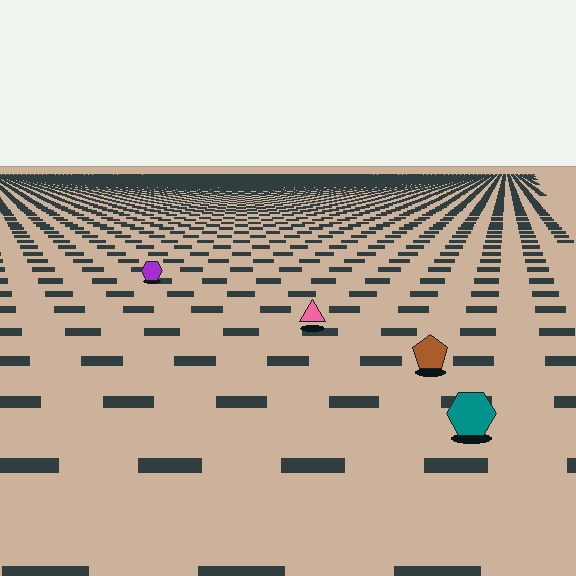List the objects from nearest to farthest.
From nearest to farthest: the teal hexagon, the brown pentagon, the pink triangle, the purple hexagon.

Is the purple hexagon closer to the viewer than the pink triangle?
No. The pink triangle is closer — you can tell from the texture gradient: the ground texture is coarser near it.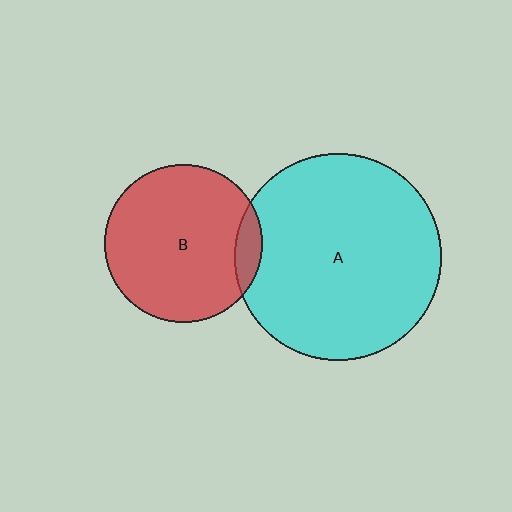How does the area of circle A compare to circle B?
Approximately 1.7 times.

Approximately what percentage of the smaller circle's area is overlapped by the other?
Approximately 10%.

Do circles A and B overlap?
Yes.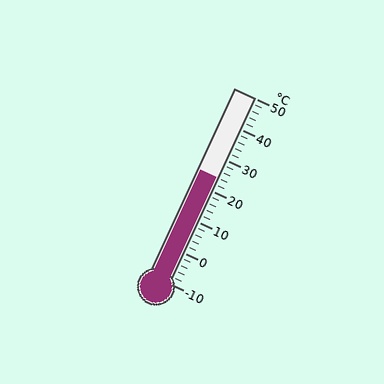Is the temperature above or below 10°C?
The temperature is above 10°C.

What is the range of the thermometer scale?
The thermometer scale ranges from -10°C to 50°C.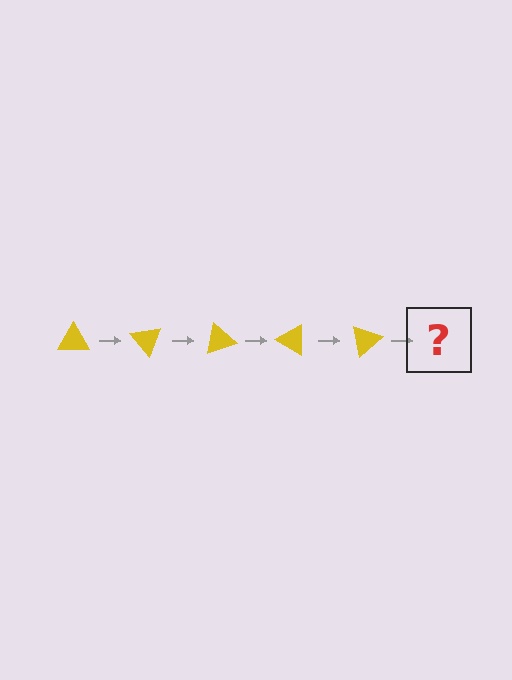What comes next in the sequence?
The next element should be a yellow triangle rotated 250 degrees.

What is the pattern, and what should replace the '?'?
The pattern is that the triangle rotates 50 degrees each step. The '?' should be a yellow triangle rotated 250 degrees.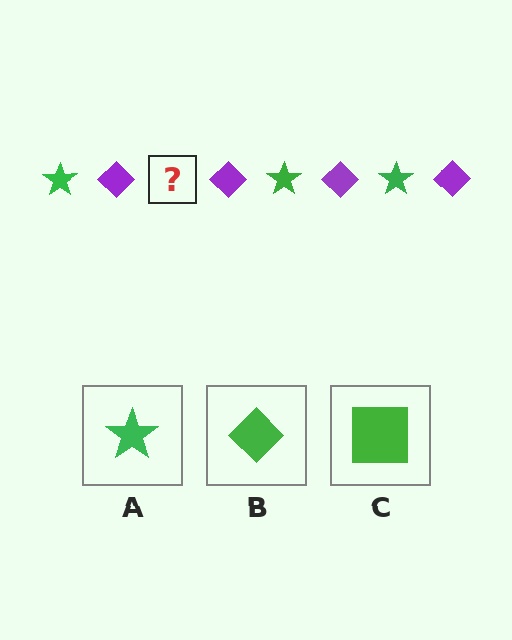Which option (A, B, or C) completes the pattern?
A.